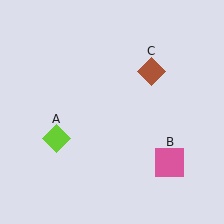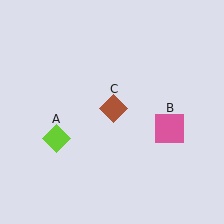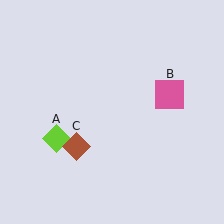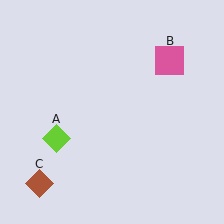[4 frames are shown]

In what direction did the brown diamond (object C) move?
The brown diamond (object C) moved down and to the left.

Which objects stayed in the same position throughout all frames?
Lime diamond (object A) remained stationary.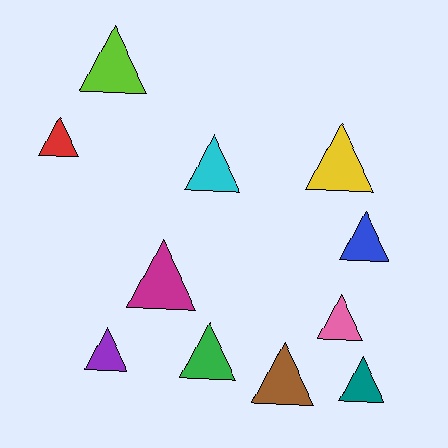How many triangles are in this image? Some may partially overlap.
There are 11 triangles.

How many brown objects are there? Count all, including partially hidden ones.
There is 1 brown object.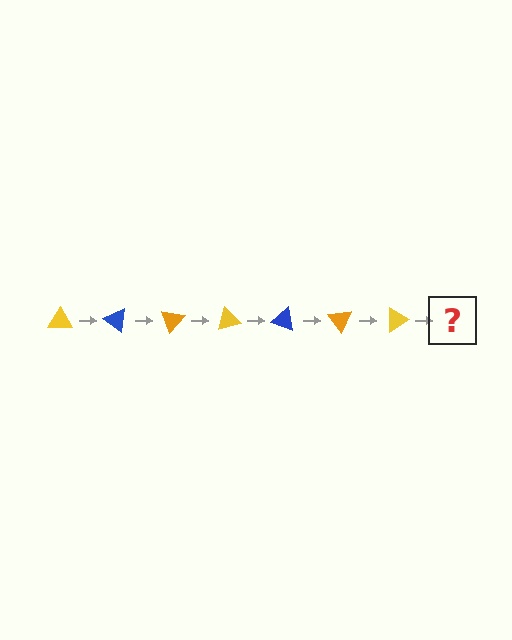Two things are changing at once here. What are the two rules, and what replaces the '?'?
The two rules are that it rotates 35 degrees each step and the color cycles through yellow, blue, and orange. The '?' should be a blue triangle, rotated 245 degrees from the start.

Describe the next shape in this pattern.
It should be a blue triangle, rotated 245 degrees from the start.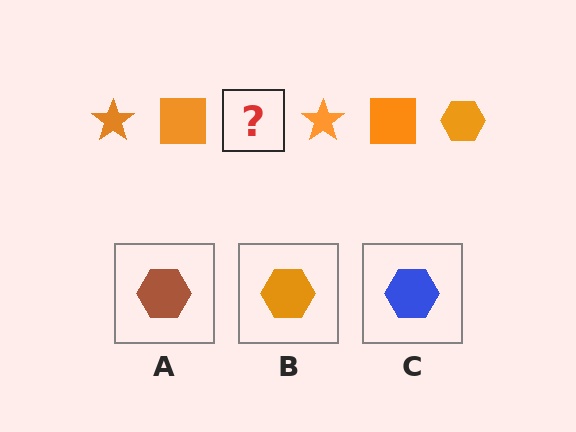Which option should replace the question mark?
Option B.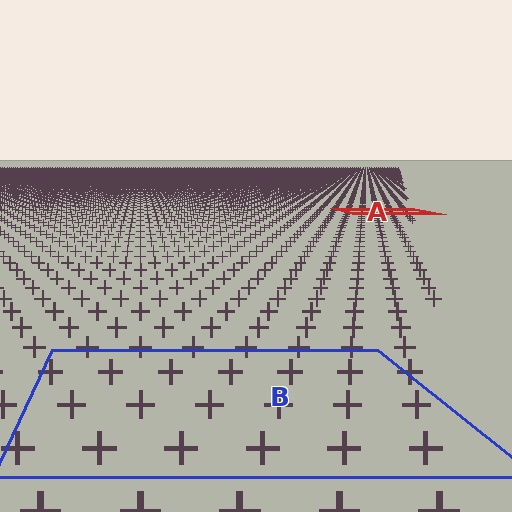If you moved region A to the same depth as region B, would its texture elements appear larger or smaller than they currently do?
They would appear larger. At a closer depth, the same texture elements are projected at a bigger on-screen size.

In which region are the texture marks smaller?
The texture marks are smaller in region A, because it is farther away.